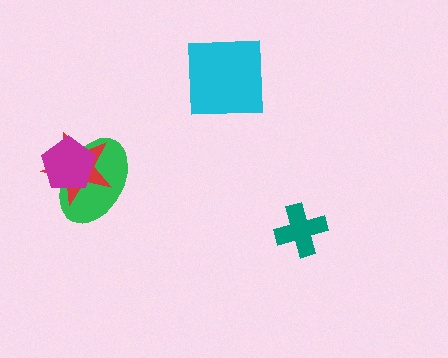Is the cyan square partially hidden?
No, no other shape covers it.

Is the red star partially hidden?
Yes, it is partially covered by another shape.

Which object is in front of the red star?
The magenta pentagon is in front of the red star.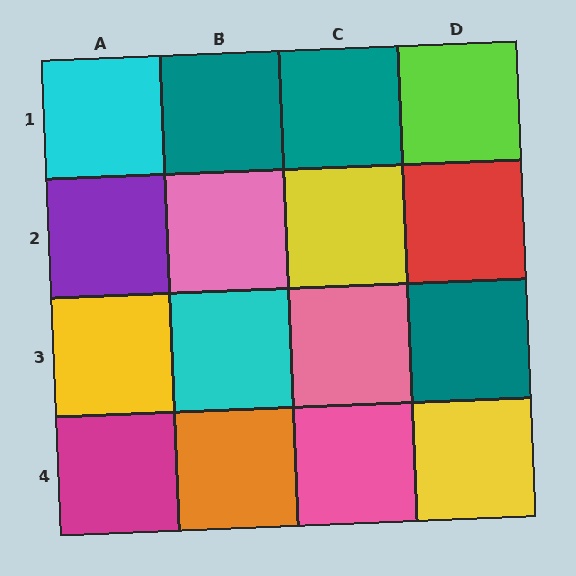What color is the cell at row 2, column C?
Yellow.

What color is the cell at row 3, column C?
Pink.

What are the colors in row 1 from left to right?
Cyan, teal, teal, lime.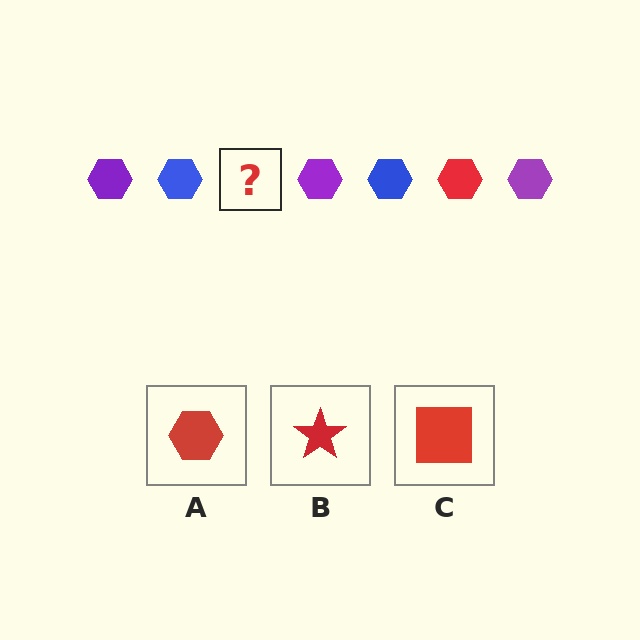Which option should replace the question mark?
Option A.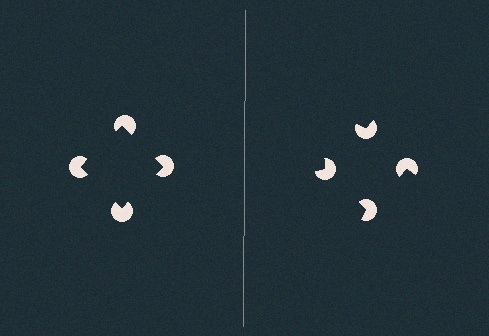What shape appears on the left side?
An illusory square.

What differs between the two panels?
The pac-man discs are positioned identically on both sides; only the wedge orientations differ. On the left they align to a square; on the right they are misaligned.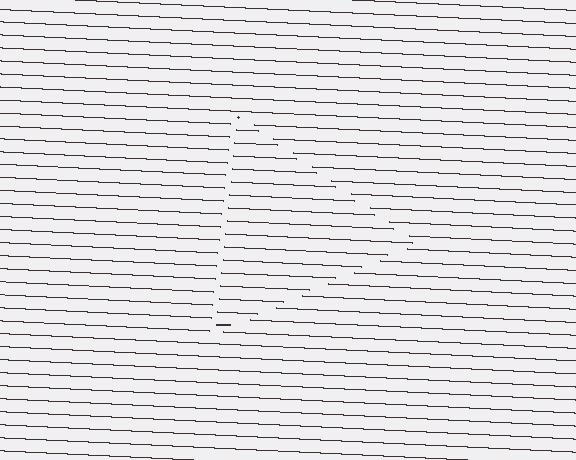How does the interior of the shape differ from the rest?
The interior of the shape contains the same grating, shifted by half a period — the contour is defined by the phase discontinuity where line-ends from the inner and outer gratings abut.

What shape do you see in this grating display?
An illusory triangle. The interior of the shape contains the same grating, shifted by half a period — the contour is defined by the phase discontinuity where line-ends from the inner and outer gratings abut.